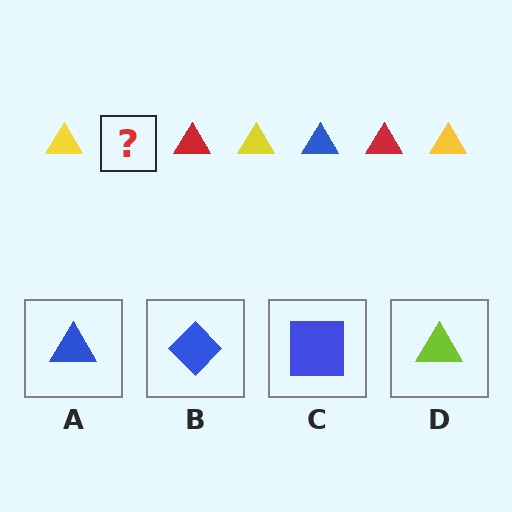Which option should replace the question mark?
Option A.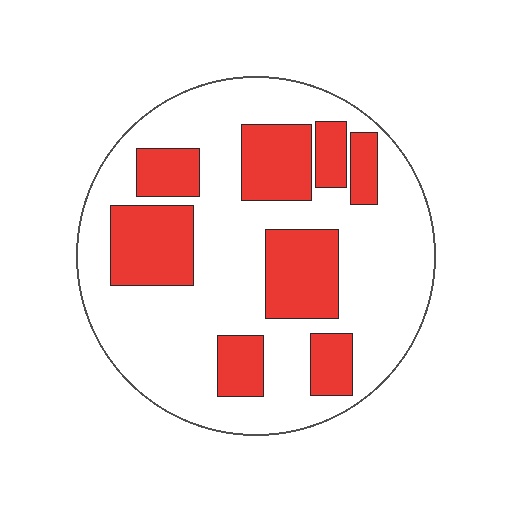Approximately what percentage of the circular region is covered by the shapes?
Approximately 30%.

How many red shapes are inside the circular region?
8.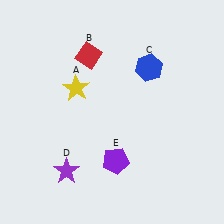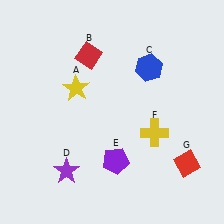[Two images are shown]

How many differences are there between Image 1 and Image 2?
There are 2 differences between the two images.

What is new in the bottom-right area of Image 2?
A red diamond (G) was added in the bottom-right area of Image 2.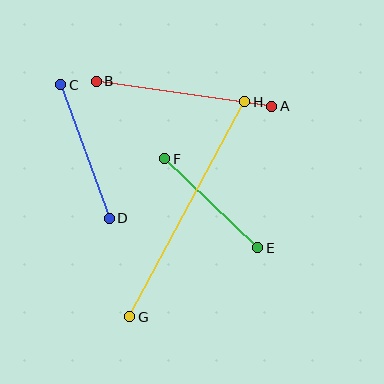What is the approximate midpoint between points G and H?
The midpoint is at approximately (187, 209) pixels.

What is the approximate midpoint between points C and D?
The midpoint is at approximately (85, 152) pixels.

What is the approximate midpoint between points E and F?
The midpoint is at approximately (211, 203) pixels.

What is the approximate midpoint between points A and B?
The midpoint is at approximately (184, 94) pixels.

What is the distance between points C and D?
The distance is approximately 142 pixels.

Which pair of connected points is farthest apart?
Points G and H are farthest apart.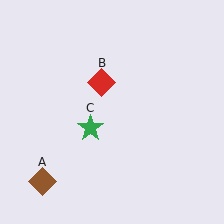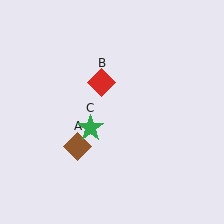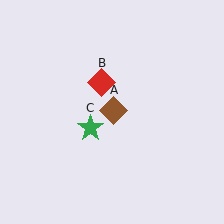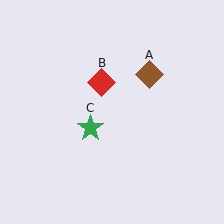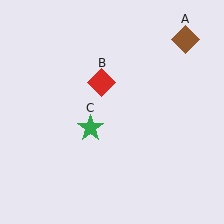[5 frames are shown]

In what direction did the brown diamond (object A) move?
The brown diamond (object A) moved up and to the right.